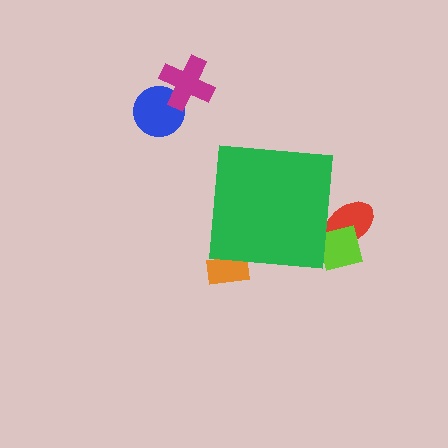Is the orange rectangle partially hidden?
Yes, the orange rectangle is partially hidden behind the green square.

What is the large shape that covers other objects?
A green square.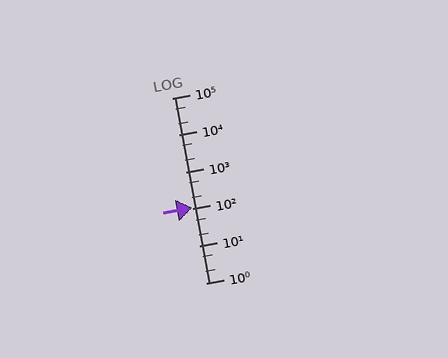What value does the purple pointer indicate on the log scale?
The pointer indicates approximately 110.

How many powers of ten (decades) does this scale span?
The scale spans 5 decades, from 1 to 100000.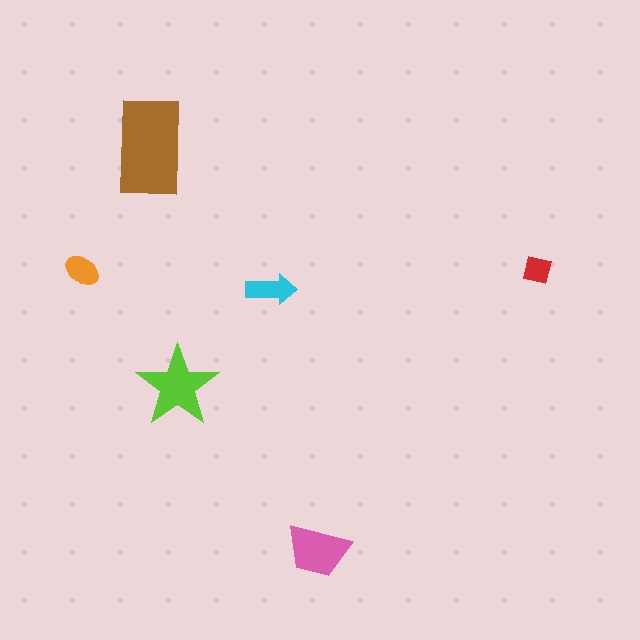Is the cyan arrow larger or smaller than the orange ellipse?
Larger.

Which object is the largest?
The brown rectangle.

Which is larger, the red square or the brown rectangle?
The brown rectangle.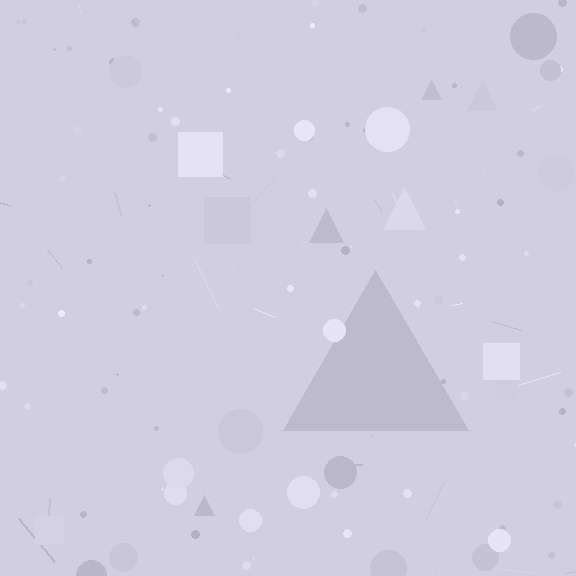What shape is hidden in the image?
A triangle is hidden in the image.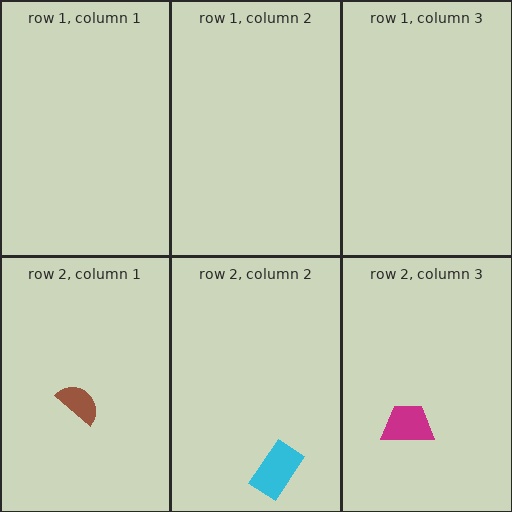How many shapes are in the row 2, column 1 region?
1.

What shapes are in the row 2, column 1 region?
The brown semicircle.